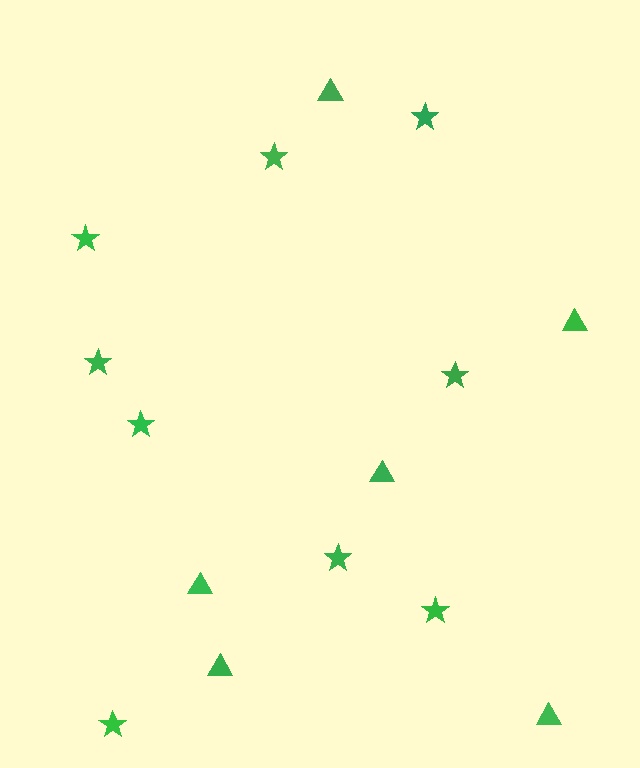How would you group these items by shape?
There are 2 groups: one group of triangles (6) and one group of stars (9).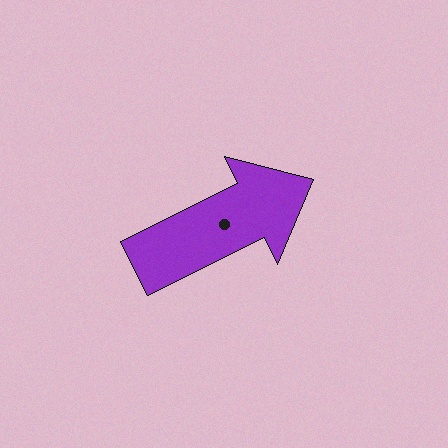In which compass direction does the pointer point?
Northeast.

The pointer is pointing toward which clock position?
Roughly 2 o'clock.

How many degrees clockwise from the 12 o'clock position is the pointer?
Approximately 64 degrees.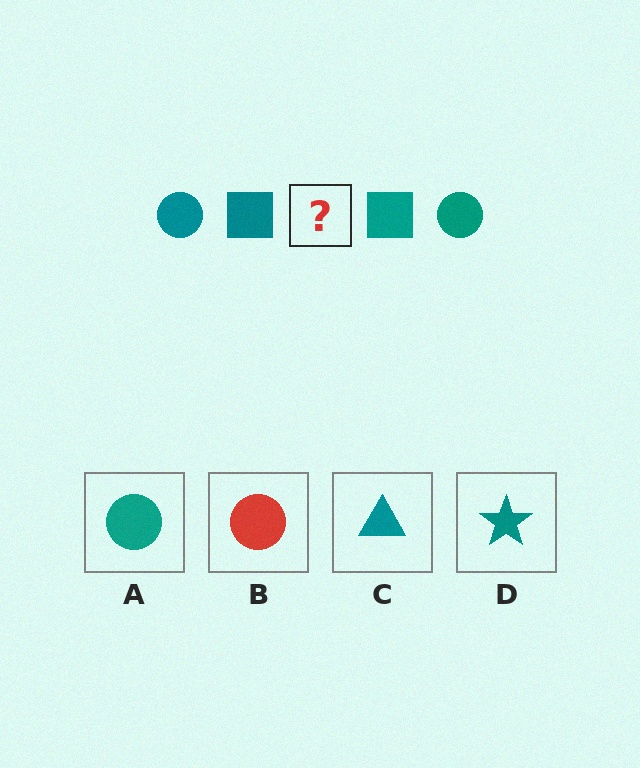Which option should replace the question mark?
Option A.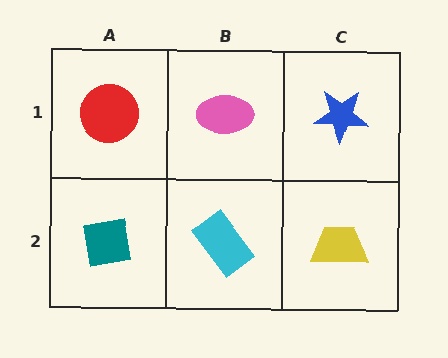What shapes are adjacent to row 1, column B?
A cyan rectangle (row 2, column B), a red circle (row 1, column A), a blue star (row 1, column C).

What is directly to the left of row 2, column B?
A teal square.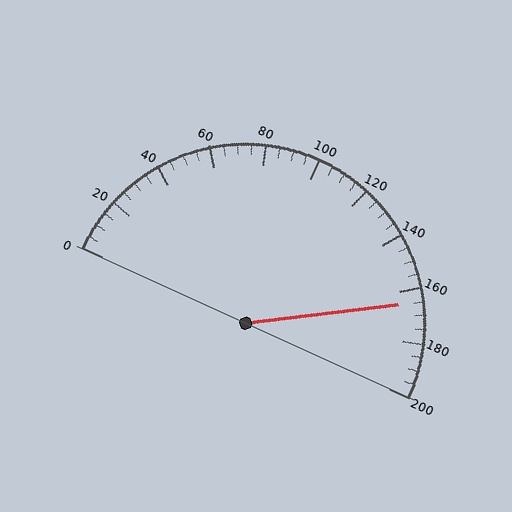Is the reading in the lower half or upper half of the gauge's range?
The reading is in the upper half of the range (0 to 200).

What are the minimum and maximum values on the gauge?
The gauge ranges from 0 to 200.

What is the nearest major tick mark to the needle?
The nearest major tick mark is 160.